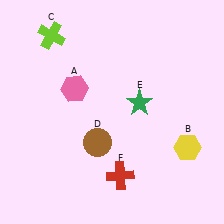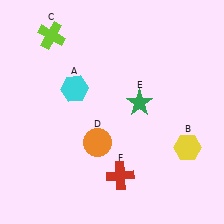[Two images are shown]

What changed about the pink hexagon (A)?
In Image 1, A is pink. In Image 2, it changed to cyan.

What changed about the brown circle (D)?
In Image 1, D is brown. In Image 2, it changed to orange.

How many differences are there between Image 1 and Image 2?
There are 2 differences between the two images.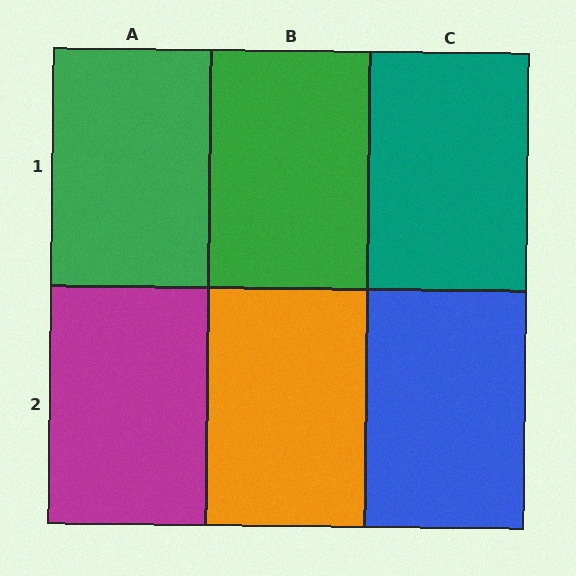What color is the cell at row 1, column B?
Green.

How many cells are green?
2 cells are green.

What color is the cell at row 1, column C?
Teal.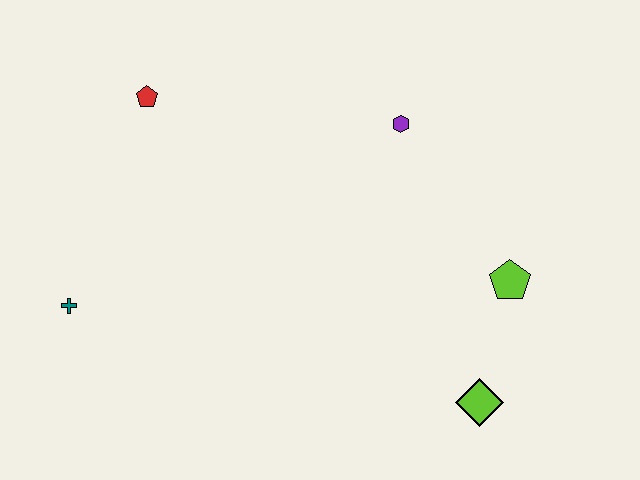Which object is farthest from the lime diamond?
The red pentagon is farthest from the lime diamond.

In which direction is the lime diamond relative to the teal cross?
The lime diamond is to the right of the teal cross.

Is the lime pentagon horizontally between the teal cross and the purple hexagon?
No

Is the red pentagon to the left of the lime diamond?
Yes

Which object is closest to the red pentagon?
The teal cross is closest to the red pentagon.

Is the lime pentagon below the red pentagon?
Yes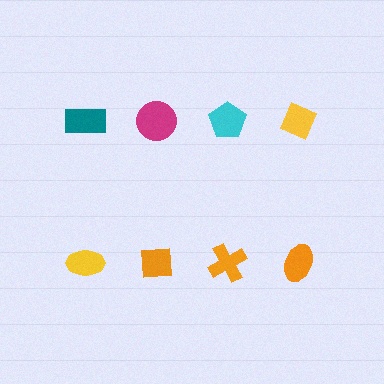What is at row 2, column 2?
An orange square.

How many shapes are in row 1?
4 shapes.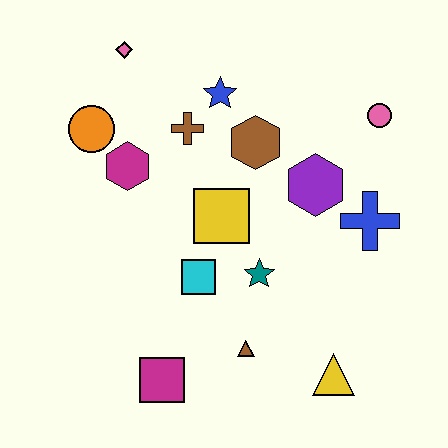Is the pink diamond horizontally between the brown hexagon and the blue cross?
No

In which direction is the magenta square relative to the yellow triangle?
The magenta square is to the left of the yellow triangle.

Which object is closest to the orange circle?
The magenta hexagon is closest to the orange circle.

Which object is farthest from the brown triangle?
The pink diamond is farthest from the brown triangle.